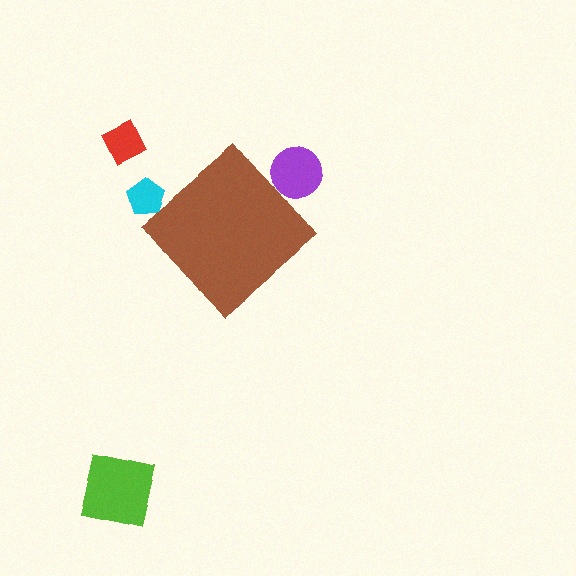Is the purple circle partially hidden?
Yes, the purple circle is partially hidden behind the brown diamond.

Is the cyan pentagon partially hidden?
Yes, the cyan pentagon is partially hidden behind the brown diamond.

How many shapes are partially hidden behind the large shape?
2 shapes are partially hidden.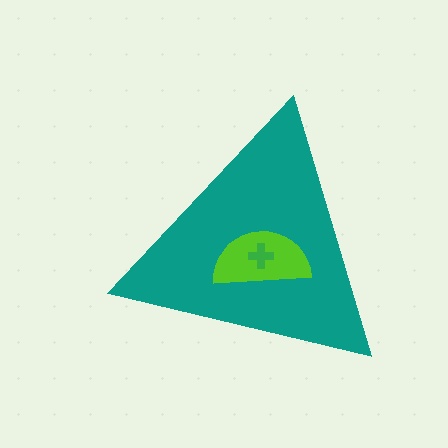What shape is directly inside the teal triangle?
The lime semicircle.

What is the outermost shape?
The teal triangle.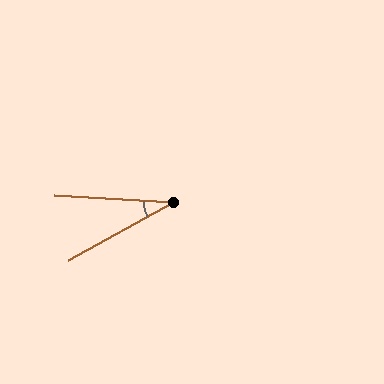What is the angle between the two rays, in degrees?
Approximately 32 degrees.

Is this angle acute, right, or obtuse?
It is acute.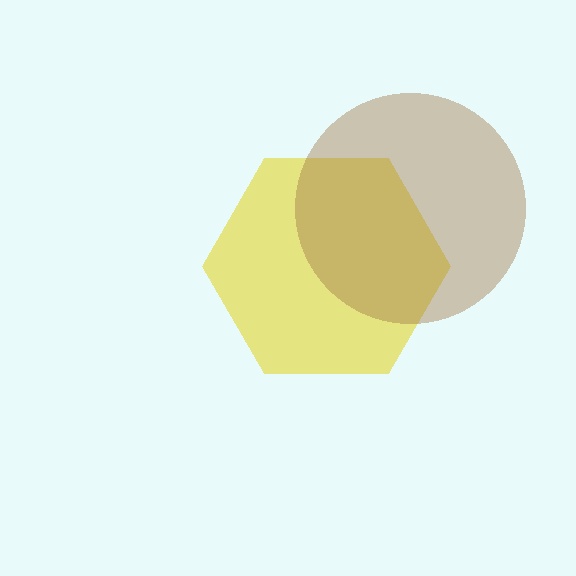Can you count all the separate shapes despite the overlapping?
Yes, there are 2 separate shapes.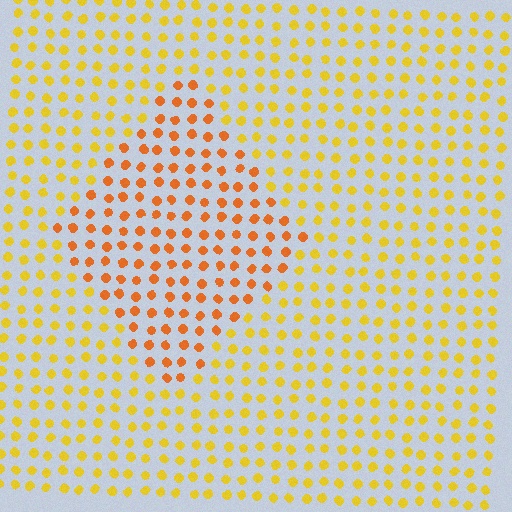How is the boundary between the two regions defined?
The boundary is defined purely by a slight shift in hue (about 29 degrees). Spacing, size, and orientation are identical on both sides.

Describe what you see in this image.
The image is filled with small yellow elements in a uniform arrangement. A diamond-shaped region is visible where the elements are tinted to a slightly different hue, forming a subtle color boundary.